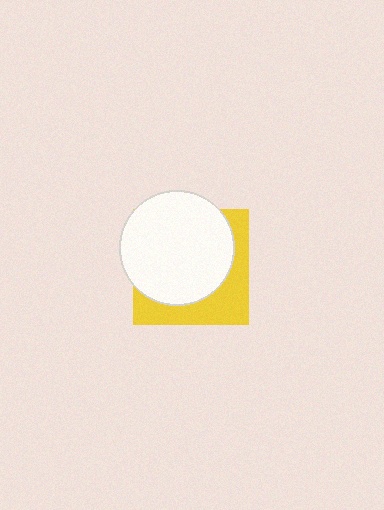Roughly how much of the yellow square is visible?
A small part of it is visible (roughly 36%).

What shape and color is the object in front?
The object in front is a white circle.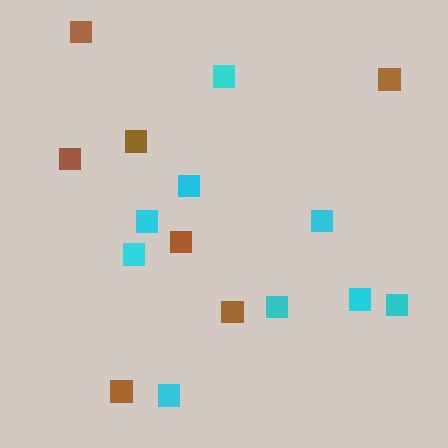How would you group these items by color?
There are 2 groups: one group of brown squares (7) and one group of cyan squares (9).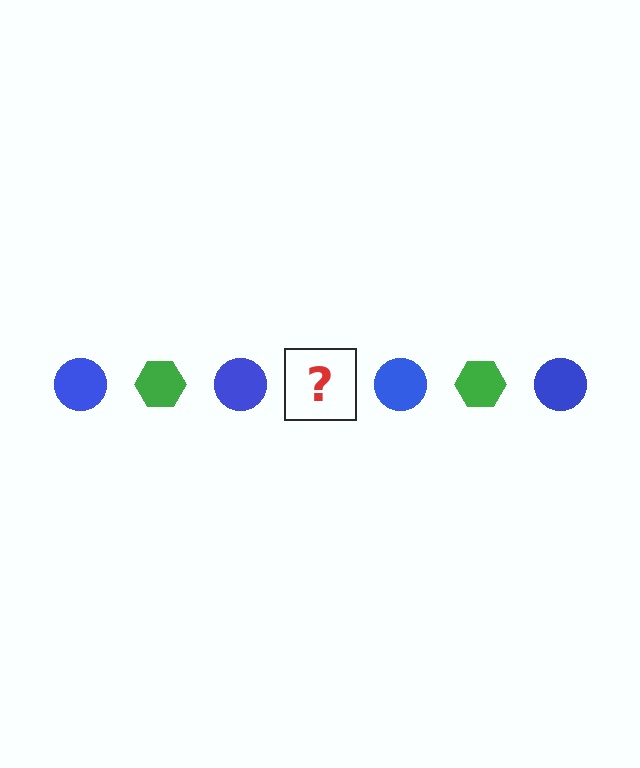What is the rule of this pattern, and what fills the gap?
The rule is that the pattern alternates between blue circle and green hexagon. The gap should be filled with a green hexagon.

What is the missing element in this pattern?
The missing element is a green hexagon.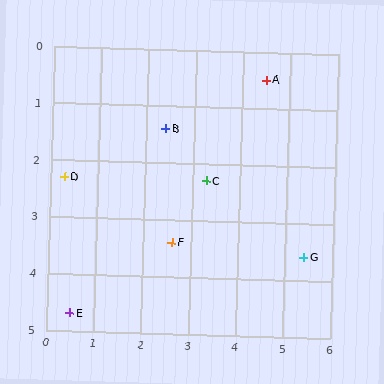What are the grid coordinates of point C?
Point C is at approximately (3.3, 2.3).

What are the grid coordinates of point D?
Point D is at approximately (0.3, 2.3).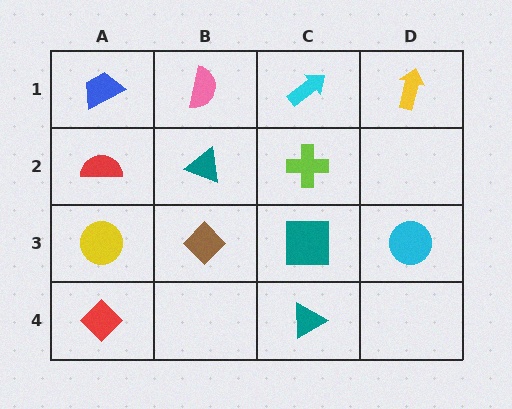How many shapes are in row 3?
4 shapes.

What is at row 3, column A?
A yellow circle.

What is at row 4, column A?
A red diamond.